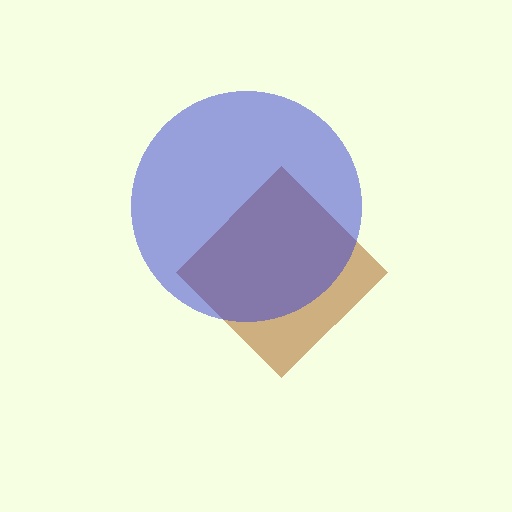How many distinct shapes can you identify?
There are 2 distinct shapes: a brown diamond, a blue circle.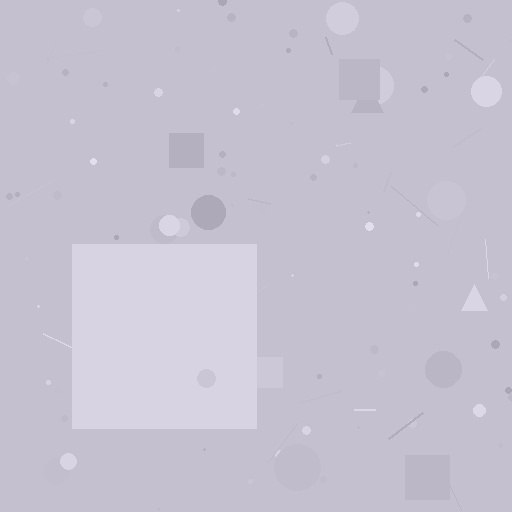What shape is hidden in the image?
A square is hidden in the image.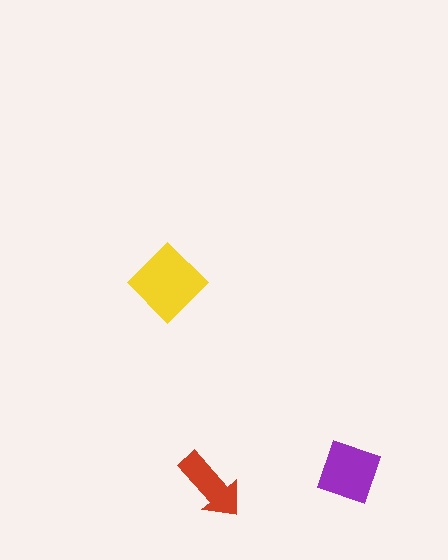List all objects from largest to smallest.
The yellow diamond, the purple square, the red arrow.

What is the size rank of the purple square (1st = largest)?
2nd.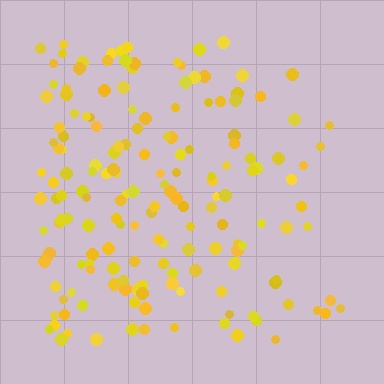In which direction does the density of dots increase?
From right to left, with the left side densest.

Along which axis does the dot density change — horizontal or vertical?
Horizontal.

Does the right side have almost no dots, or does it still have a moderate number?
Still a moderate number, just noticeably fewer than the left.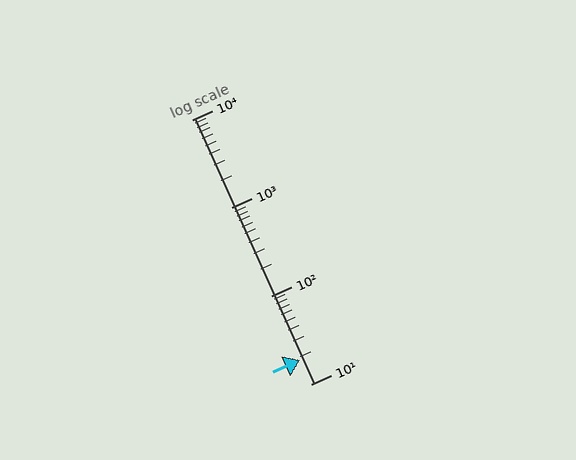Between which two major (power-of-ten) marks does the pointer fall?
The pointer is between 10 and 100.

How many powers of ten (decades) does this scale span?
The scale spans 3 decades, from 10 to 10000.